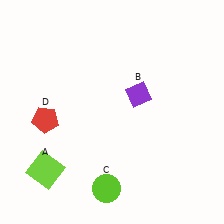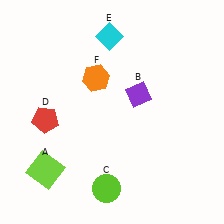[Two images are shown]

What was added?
A cyan diamond (E), an orange hexagon (F) were added in Image 2.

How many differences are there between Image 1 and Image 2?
There are 2 differences between the two images.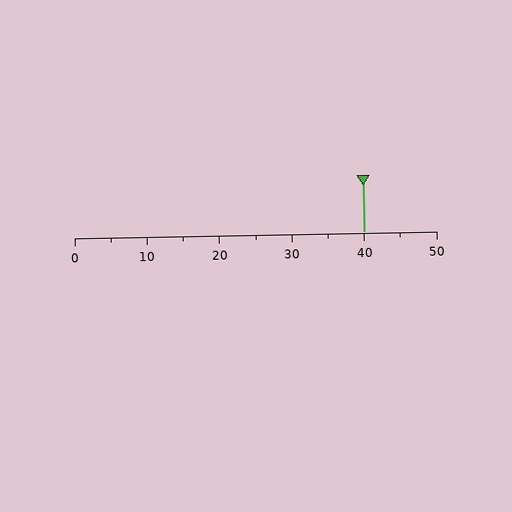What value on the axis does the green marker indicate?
The marker indicates approximately 40.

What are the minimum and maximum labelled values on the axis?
The axis runs from 0 to 50.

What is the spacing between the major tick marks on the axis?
The major ticks are spaced 10 apart.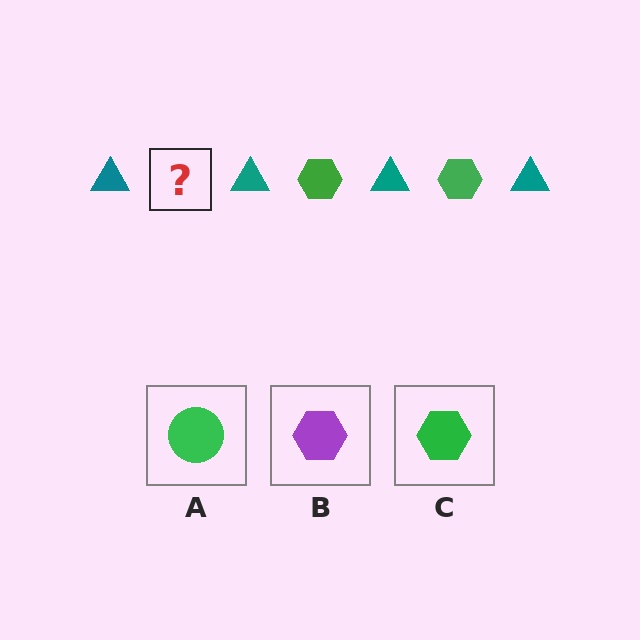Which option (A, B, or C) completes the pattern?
C.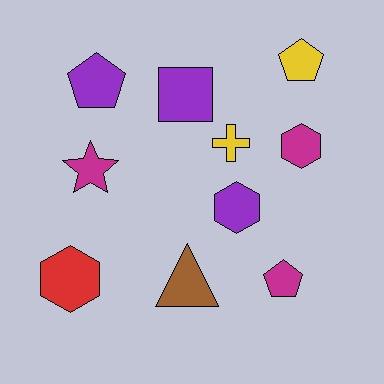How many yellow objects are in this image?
There are 2 yellow objects.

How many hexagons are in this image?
There are 3 hexagons.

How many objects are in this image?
There are 10 objects.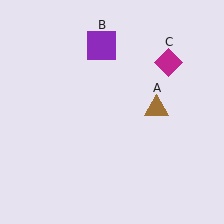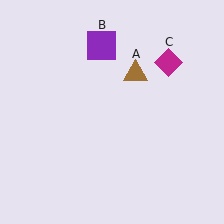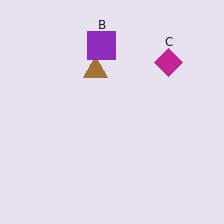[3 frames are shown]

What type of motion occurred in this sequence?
The brown triangle (object A) rotated counterclockwise around the center of the scene.